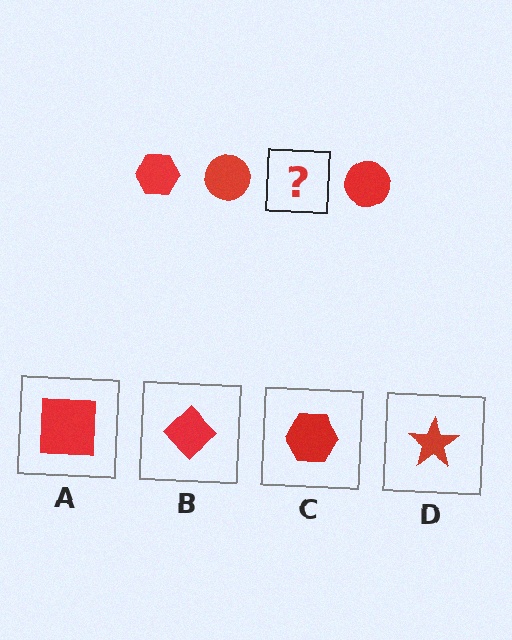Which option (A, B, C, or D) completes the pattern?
C.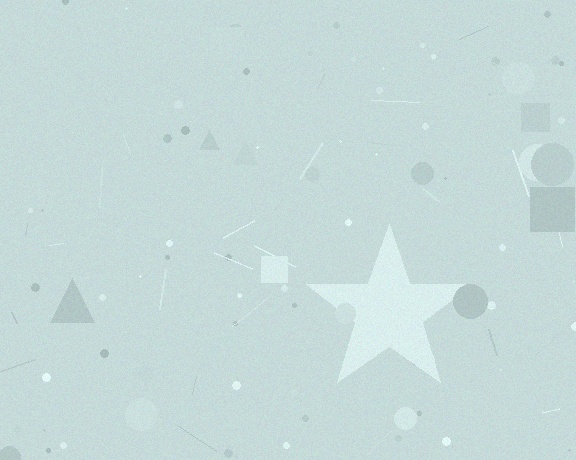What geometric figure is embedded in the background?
A star is embedded in the background.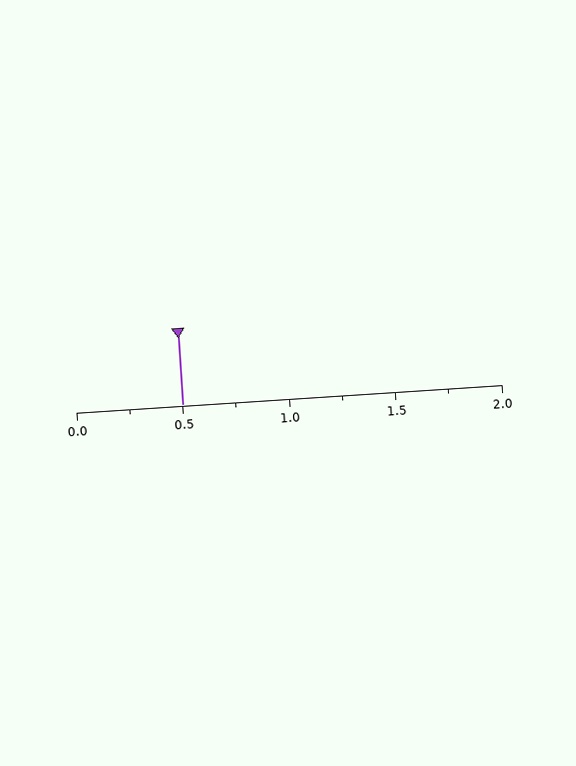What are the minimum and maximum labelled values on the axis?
The axis runs from 0.0 to 2.0.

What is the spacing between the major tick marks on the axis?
The major ticks are spaced 0.5 apart.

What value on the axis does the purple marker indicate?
The marker indicates approximately 0.5.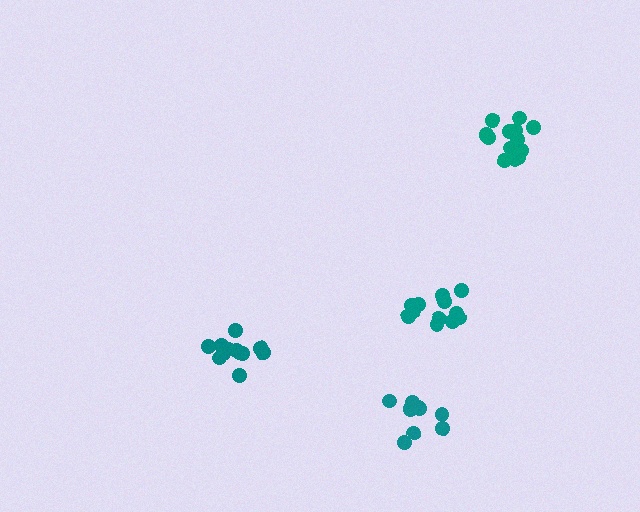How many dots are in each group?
Group 1: 12 dots, Group 2: 13 dots, Group 3: 14 dots, Group 4: 10 dots (49 total).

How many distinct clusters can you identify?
There are 4 distinct clusters.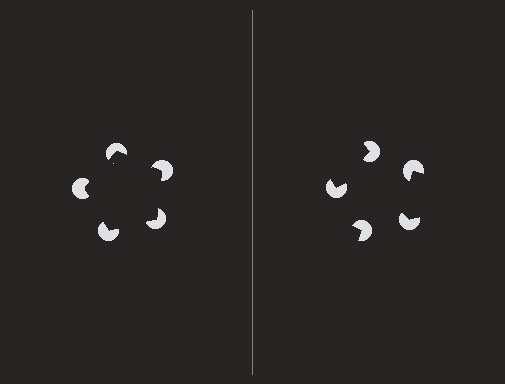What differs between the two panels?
The pac-man discs are positioned identically on both sides; only the wedge orientations differ. On the left they align to a pentagon; on the right they are misaligned.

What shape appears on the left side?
An illusory pentagon.